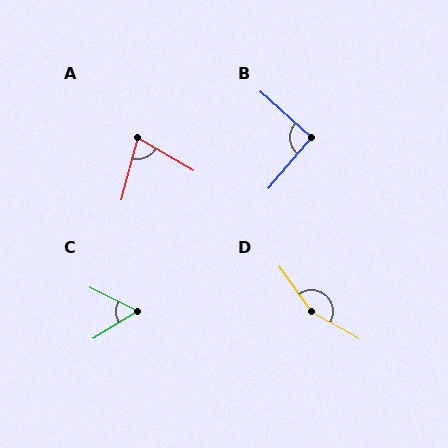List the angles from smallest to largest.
C (58°), A (75°), B (92°), D (154°).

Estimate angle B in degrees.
Approximately 92 degrees.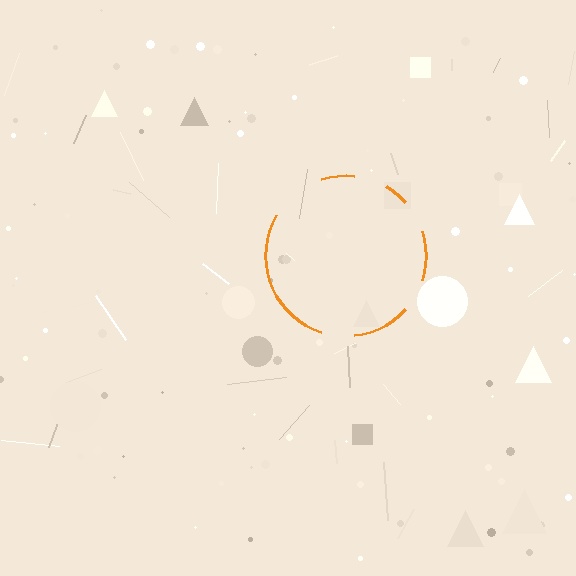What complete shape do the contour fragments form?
The contour fragments form a circle.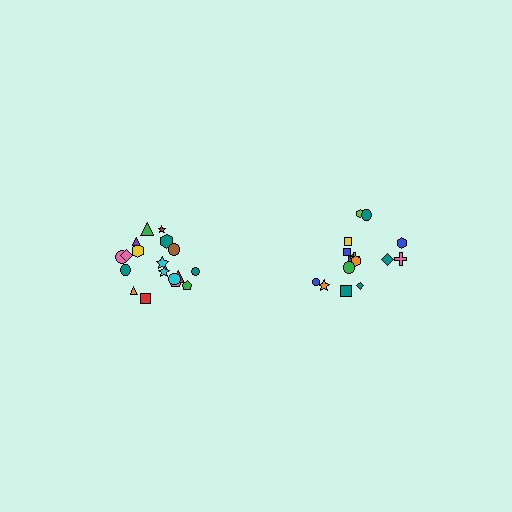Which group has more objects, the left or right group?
The left group.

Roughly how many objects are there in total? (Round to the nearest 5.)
Roughly 35 objects in total.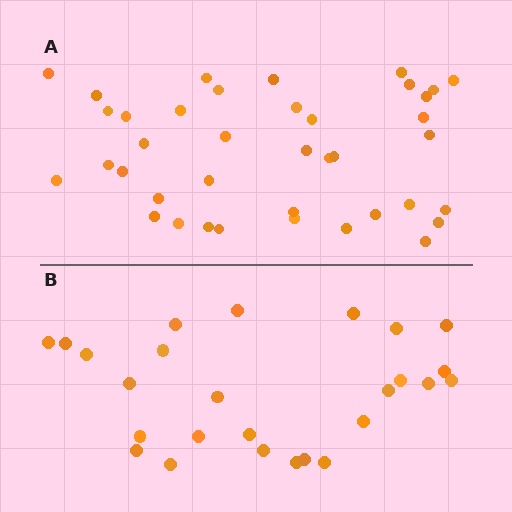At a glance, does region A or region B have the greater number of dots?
Region A (the top region) has more dots.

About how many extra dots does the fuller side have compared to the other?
Region A has approximately 15 more dots than region B.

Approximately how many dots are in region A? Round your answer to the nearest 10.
About 40 dots. (The exact count is 39, which rounds to 40.)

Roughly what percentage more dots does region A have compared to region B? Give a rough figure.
About 50% more.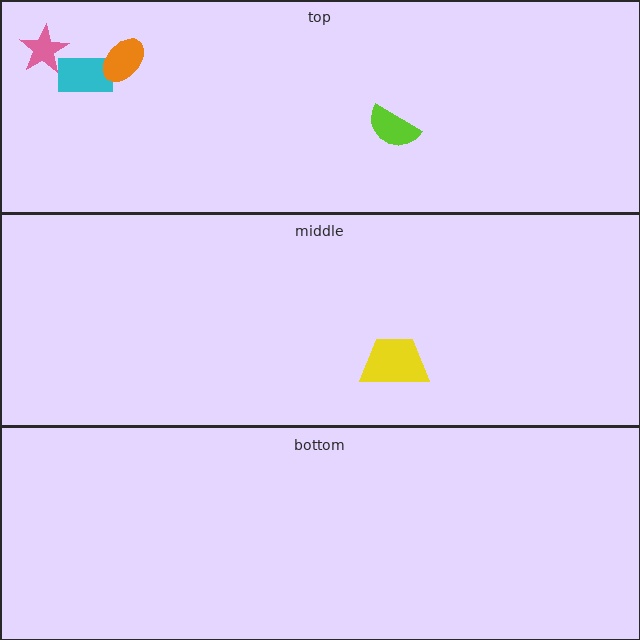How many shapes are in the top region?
4.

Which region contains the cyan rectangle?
The top region.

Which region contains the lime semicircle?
The top region.